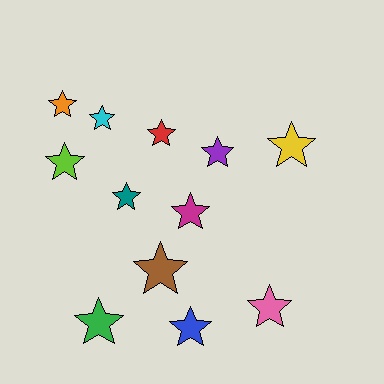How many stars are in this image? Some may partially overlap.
There are 12 stars.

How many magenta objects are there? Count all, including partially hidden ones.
There is 1 magenta object.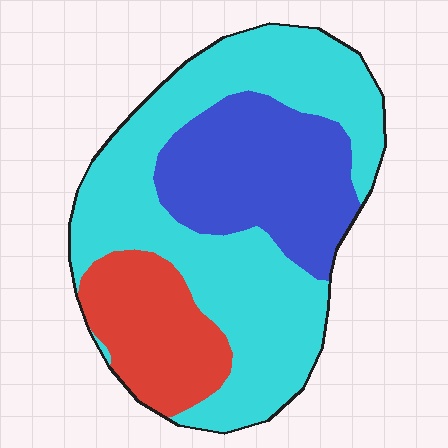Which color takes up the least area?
Red, at roughly 20%.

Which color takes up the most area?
Cyan, at roughly 55%.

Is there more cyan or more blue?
Cyan.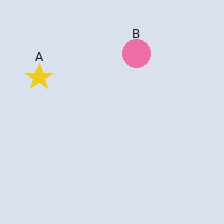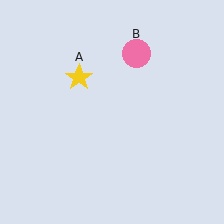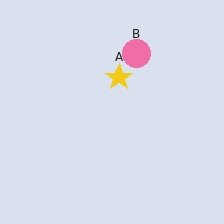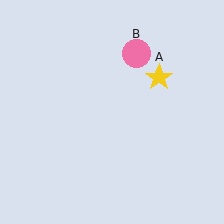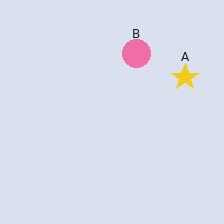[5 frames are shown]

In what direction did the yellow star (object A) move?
The yellow star (object A) moved right.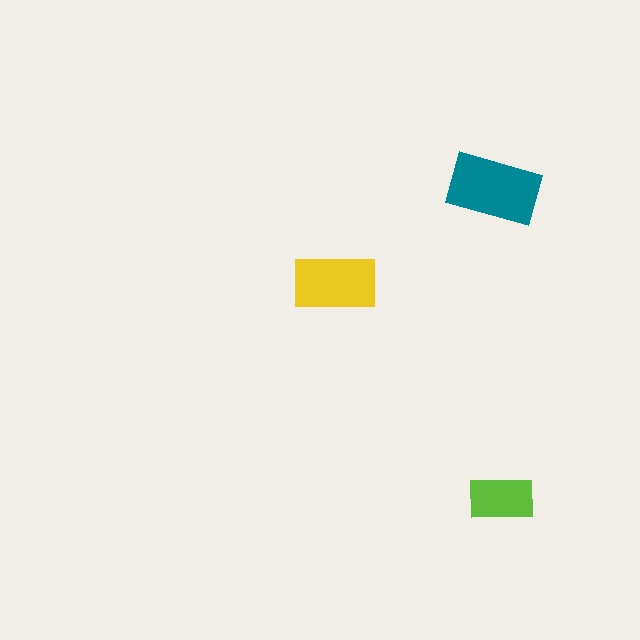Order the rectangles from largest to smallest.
the teal one, the yellow one, the lime one.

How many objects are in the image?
There are 3 objects in the image.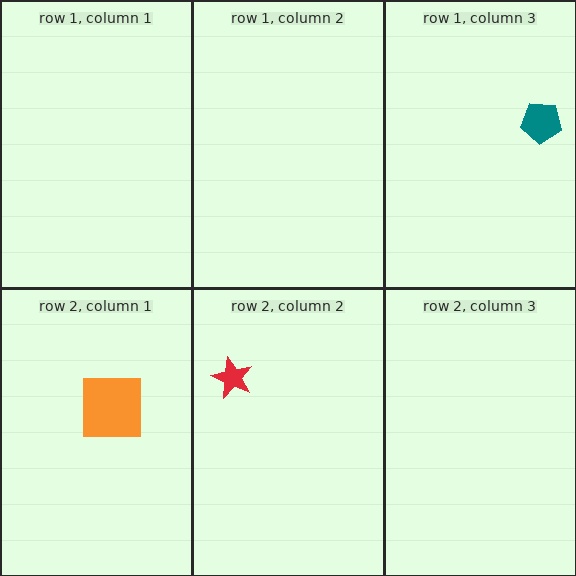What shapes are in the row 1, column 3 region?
The teal pentagon.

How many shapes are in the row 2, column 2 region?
1.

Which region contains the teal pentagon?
The row 1, column 3 region.